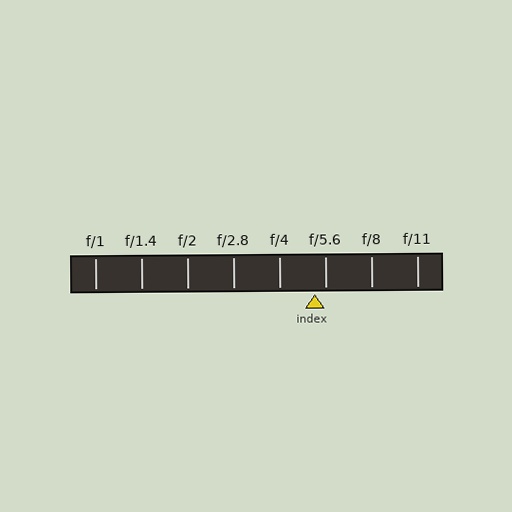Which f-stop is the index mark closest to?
The index mark is closest to f/5.6.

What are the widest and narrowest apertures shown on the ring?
The widest aperture shown is f/1 and the narrowest is f/11.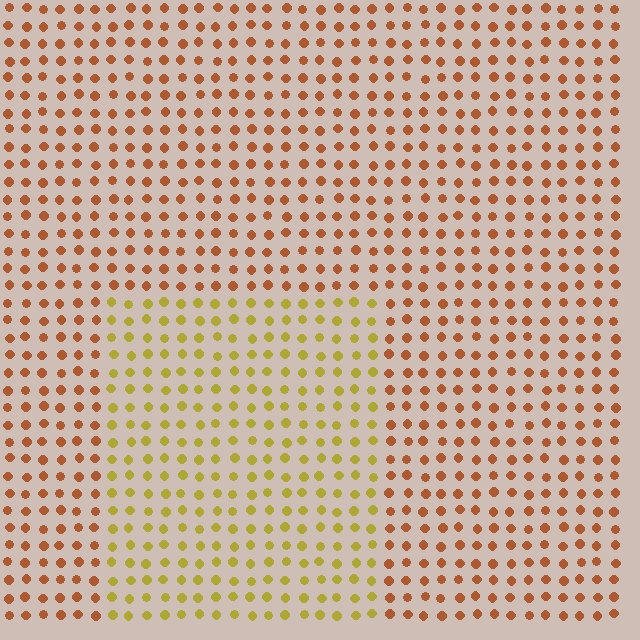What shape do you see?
I see a rectangle.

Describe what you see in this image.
The image is filled with small brown elements in a uniform arrangement. A rectangle-shaped region is visible where the elements are tinted to a slightly different hue, forming a subtle color boundary.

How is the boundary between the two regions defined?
The boundary is defined purely by a slight shift in hue (about 39 degrees). Spacing, size, and orientation are identical on both sides.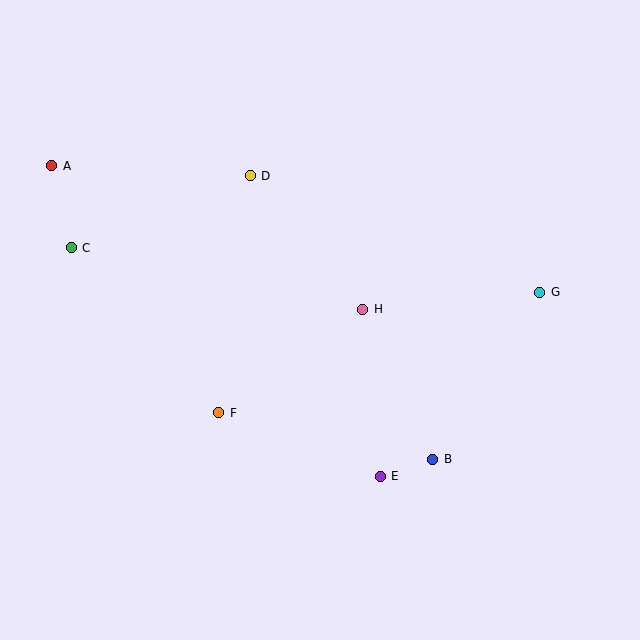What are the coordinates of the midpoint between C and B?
The midpoint between C and B is at (252, 354).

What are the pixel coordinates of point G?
Point G is at (540, 292).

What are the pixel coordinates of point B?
Point B is at (433, 459).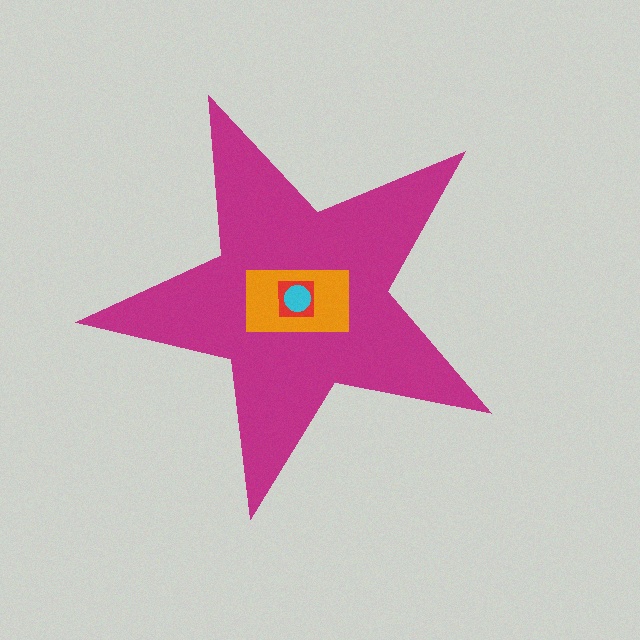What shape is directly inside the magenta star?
The orange rectangle.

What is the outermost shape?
The magenta star.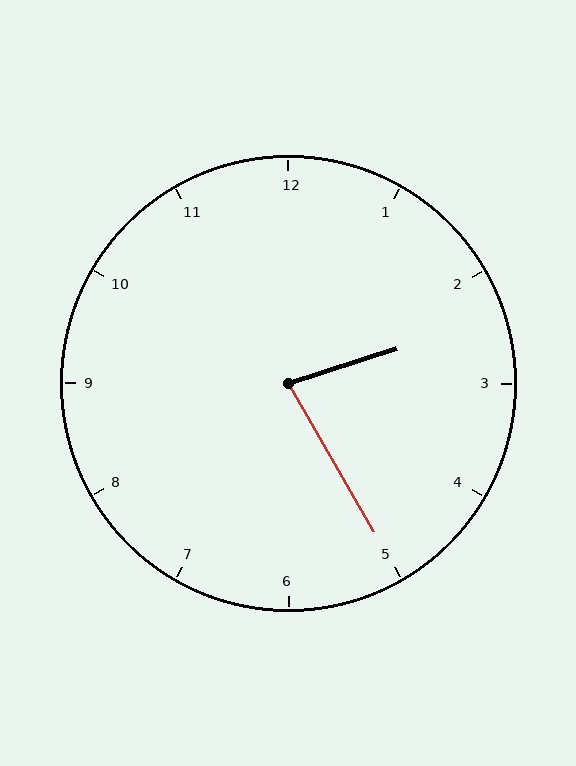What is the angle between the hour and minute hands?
Approximately 78 degrees.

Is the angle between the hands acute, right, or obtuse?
It is acute.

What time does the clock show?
2:25.